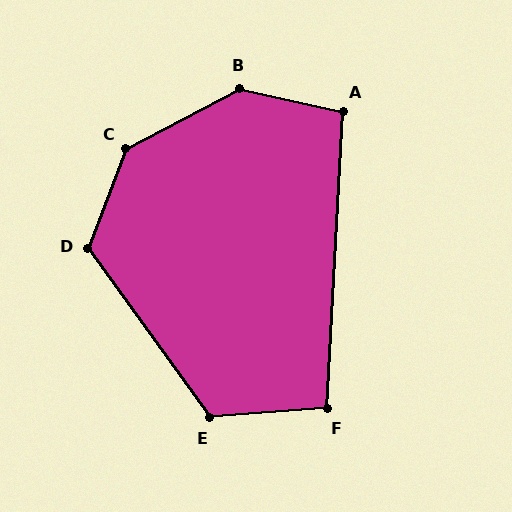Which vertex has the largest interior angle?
B, at approximately 139 degrees.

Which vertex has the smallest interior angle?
F, at approximately 98 degrees.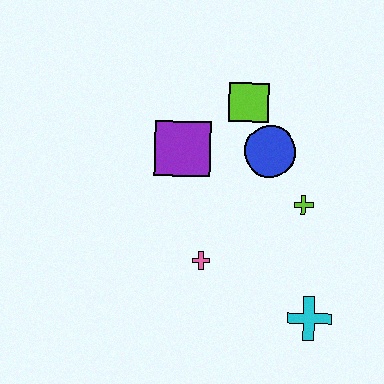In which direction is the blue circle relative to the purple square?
The blue circle is to the right of the purple square.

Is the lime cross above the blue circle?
No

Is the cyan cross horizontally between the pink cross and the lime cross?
No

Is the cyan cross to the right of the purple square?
Yes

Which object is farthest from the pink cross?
The lime square is farthest from the pink cross.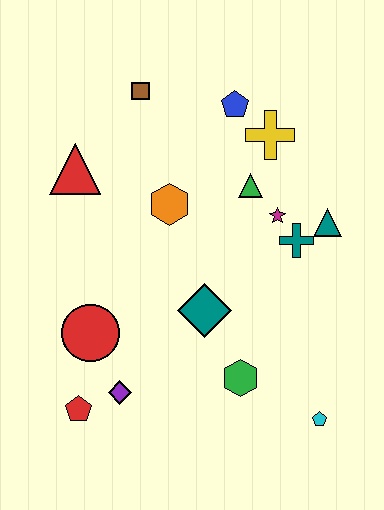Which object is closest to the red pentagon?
The purple diamond is closest to the red pentagon.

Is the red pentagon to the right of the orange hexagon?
No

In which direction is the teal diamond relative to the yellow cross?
The teal diamond is below the yellow cross.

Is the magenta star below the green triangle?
Yes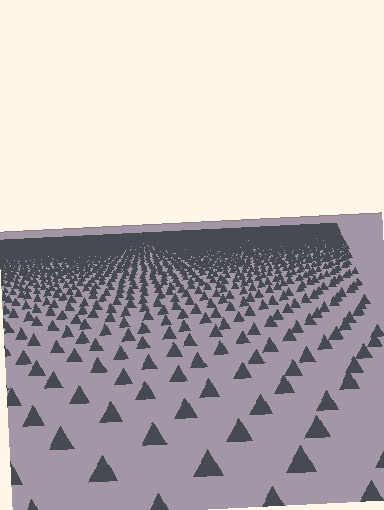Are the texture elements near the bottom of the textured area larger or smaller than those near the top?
Larger. Near the bottom, elements are closer to the viewer and appear at a bigger on-screen size.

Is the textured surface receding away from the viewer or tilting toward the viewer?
The surface is receding away from the viewer. Texture elements get smaller and denser toward the top.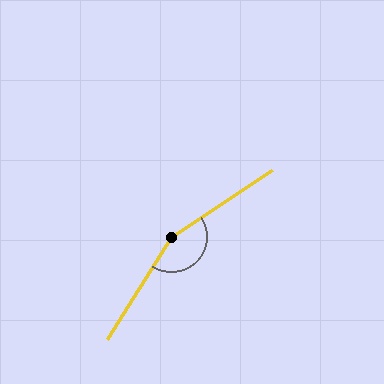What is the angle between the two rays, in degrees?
Approximately 155 degrees.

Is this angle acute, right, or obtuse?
It is obtuse.